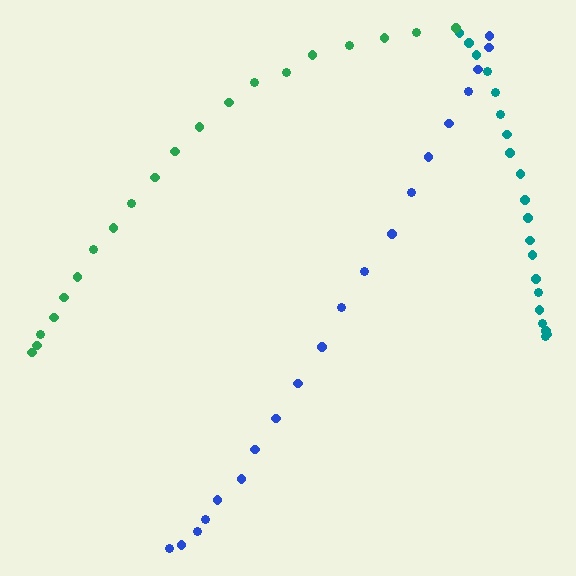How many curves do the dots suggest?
There are 3 distinct paths.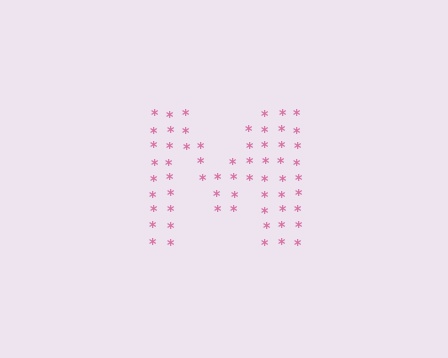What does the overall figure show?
The overall figure shows the letter M.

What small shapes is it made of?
It is made of small asterisks.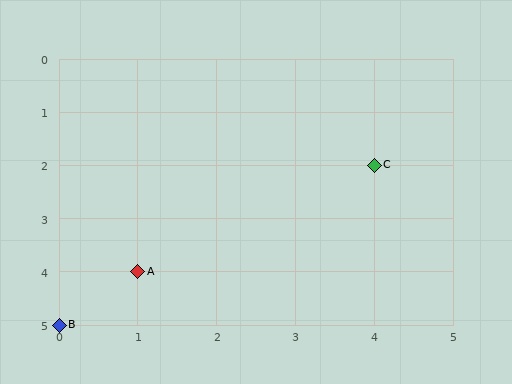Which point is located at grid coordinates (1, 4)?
Point A is at (1, 4).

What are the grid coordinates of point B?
Point B is at grid coordinates (0, 5).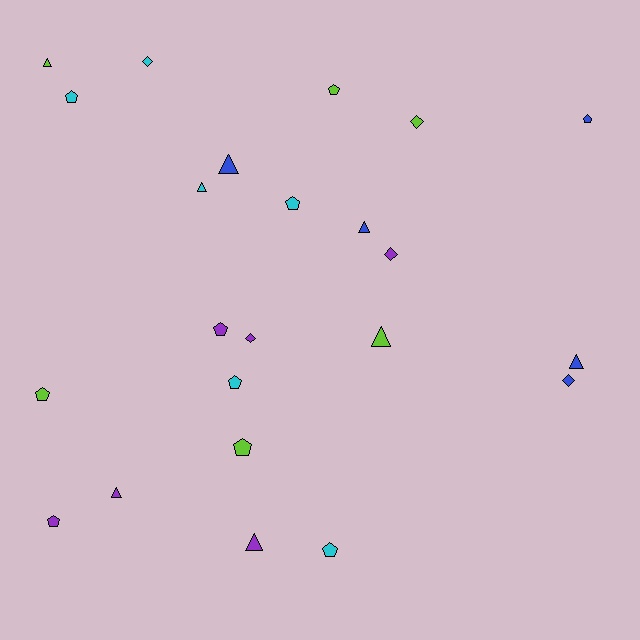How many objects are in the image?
There are 23 objects.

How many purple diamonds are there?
There are 2 purple diamonds.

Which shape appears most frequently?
Pentagon, with 10 objects.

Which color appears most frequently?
Cyan, with 6 objects.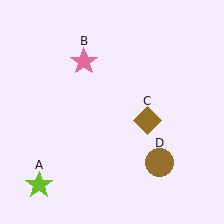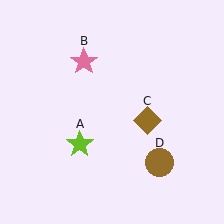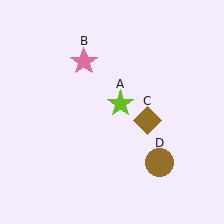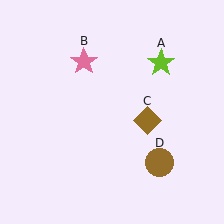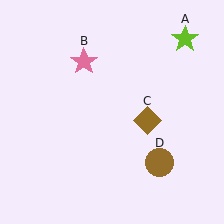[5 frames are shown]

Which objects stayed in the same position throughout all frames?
Pink star (object B) and brown diamond (object C) and brown circle (object D) remained stationary.